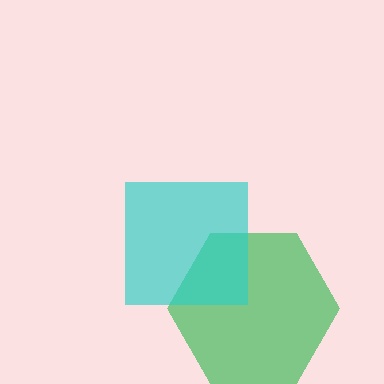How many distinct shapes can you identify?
There are 2 distinct shapes: a green hexagon, a cyan square.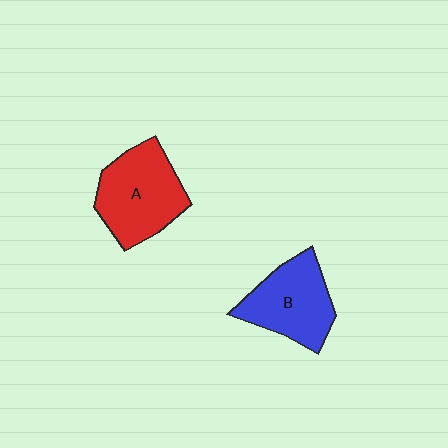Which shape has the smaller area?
Shape B (blue).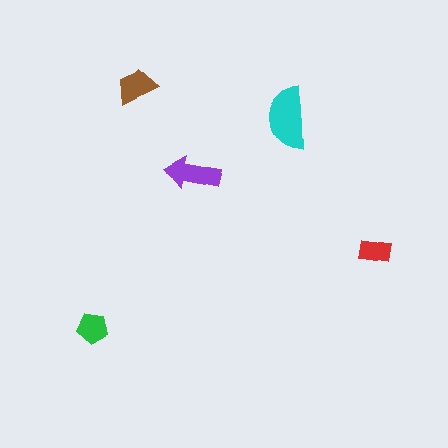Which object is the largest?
The cyan semicircle.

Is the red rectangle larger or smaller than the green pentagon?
Smaller.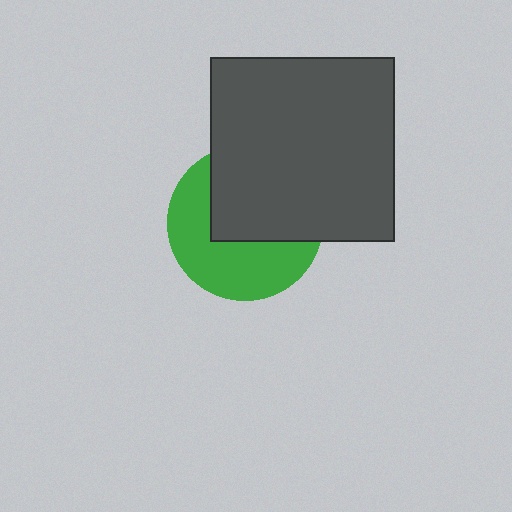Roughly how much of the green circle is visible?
About half of it is visible (roughly 50%).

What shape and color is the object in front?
The object in front is a dark gray square.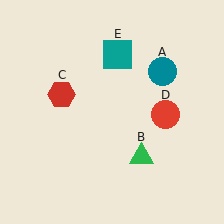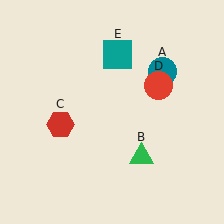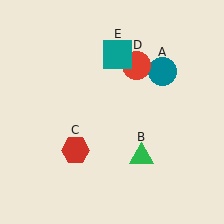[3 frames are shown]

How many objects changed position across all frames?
2 objects changed position: red hexagon (object C), red circle (object D).